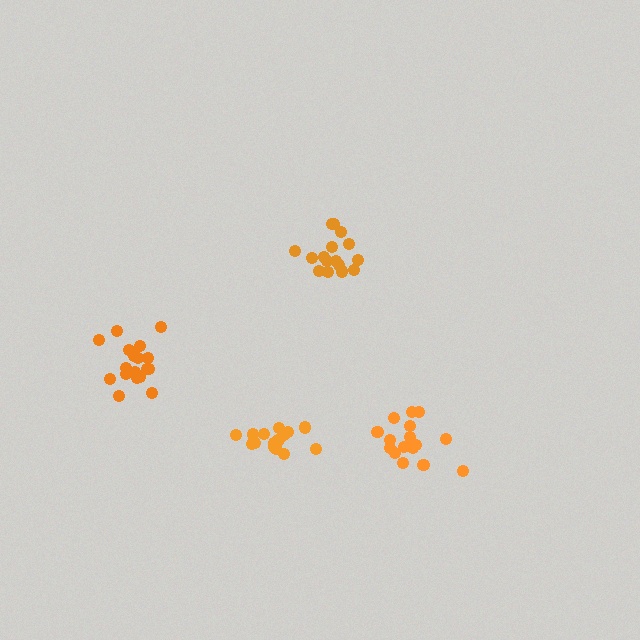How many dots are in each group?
Group 1: 19 dots, Group 2: 18 dots, Group 3: 17 dots, Group 4: 17 dots (71 total).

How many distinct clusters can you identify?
There are 4 distinct clusters.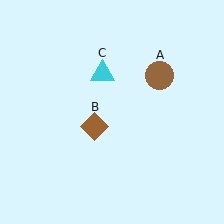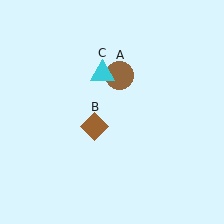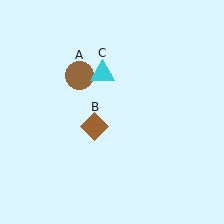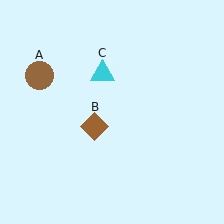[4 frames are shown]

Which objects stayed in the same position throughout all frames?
Brown diamond (object B) and cyan triangle (object C) remained stationary.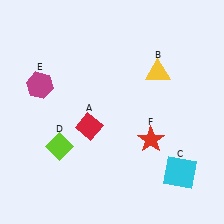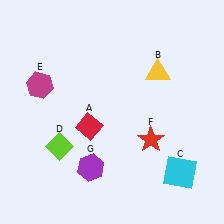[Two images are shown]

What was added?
A purple hexagon (G) was added in Image 2.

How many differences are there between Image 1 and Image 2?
There is 1 difference between the two images.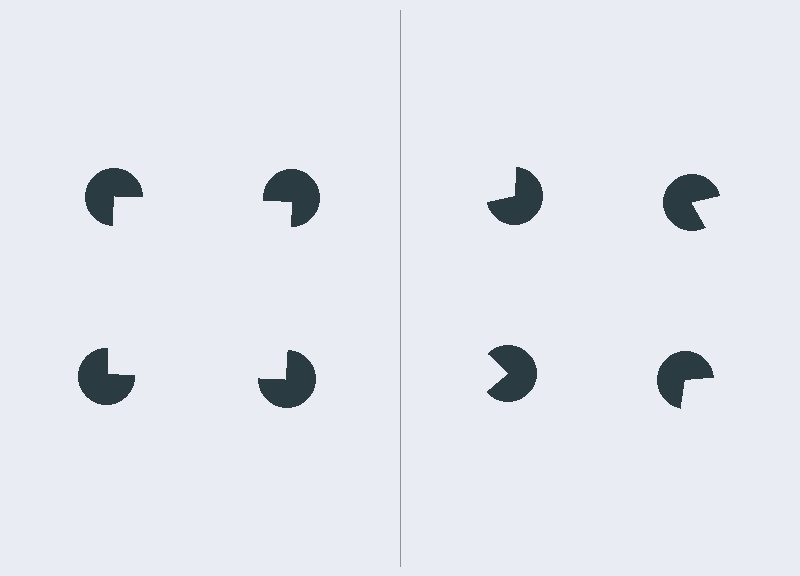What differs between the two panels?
The pac-man discs are positioned identically on both sides; only the wedge orientations differ. On the left they align to a square; on the right they are misaligned.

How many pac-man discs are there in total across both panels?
8 — 4 on each side.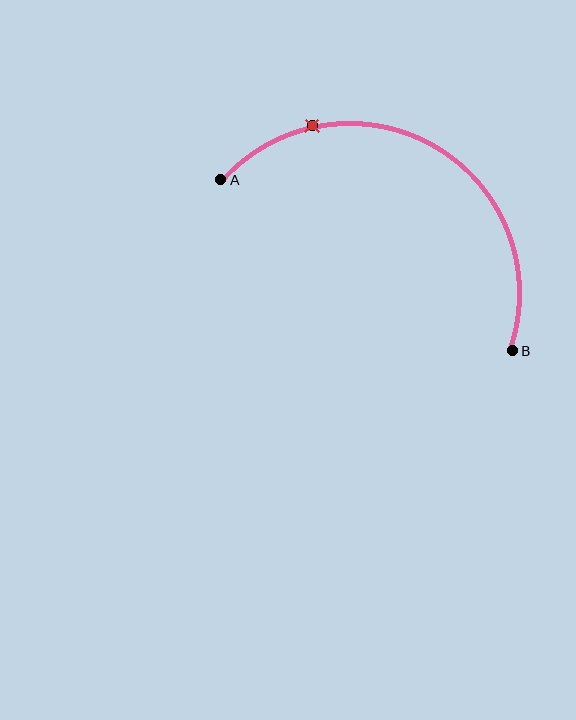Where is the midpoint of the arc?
The arc midpoint is the point on the curve farthest from the straight line joining A and B. It sits above that line.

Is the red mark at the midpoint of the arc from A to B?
No. The red mark lies on the arc but is closer to endpoint A. The arc midpoint would be at the point on the curve equidistant along the arc from both A and B.